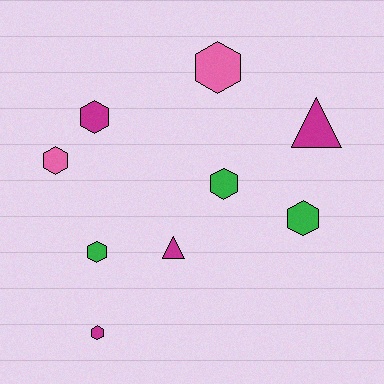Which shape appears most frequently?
Hexagon, with 7 objects.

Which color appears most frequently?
Magenta, with 4 objects.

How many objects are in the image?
There are 9 objects.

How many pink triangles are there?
There are no pink triangles.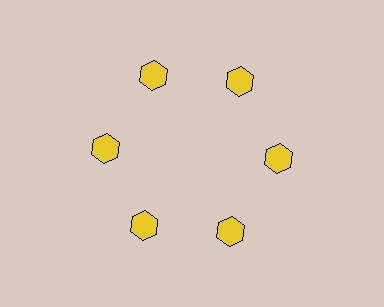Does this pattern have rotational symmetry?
Yes, this pattern has 6-fold rotational symmetry. It looks the same after rotating 60 degrees around the center.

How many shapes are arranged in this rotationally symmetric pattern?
There are 6 shapes, arranged in 6 groups of 1.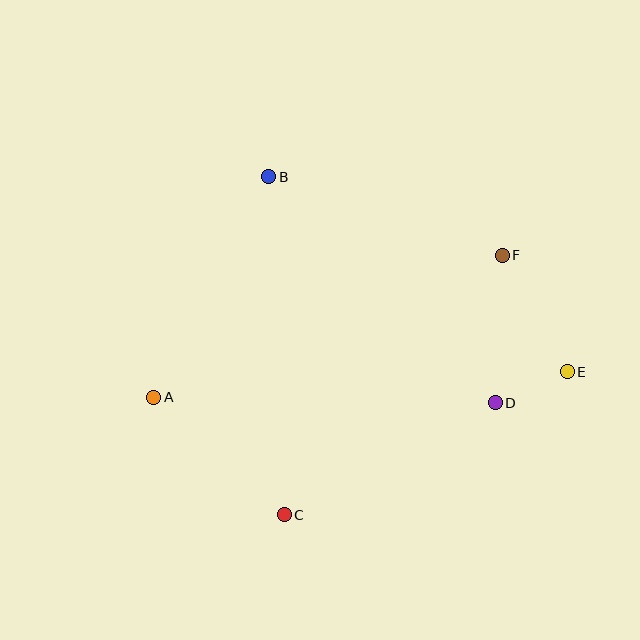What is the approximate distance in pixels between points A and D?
The distance between A and D is approximately 341 pixels.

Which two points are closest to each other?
Points D and E are closest to each other.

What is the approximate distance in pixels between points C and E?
The distance between C and E is approximately 317 pixels.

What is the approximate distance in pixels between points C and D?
The distance between C and D is approximately 239 pixels.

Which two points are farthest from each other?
Points A and E are farthest from each other.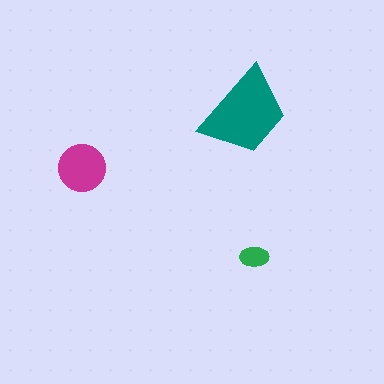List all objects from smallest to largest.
The green ellipse, the magenta circle, the teal trapezoid.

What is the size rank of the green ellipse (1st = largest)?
3rd.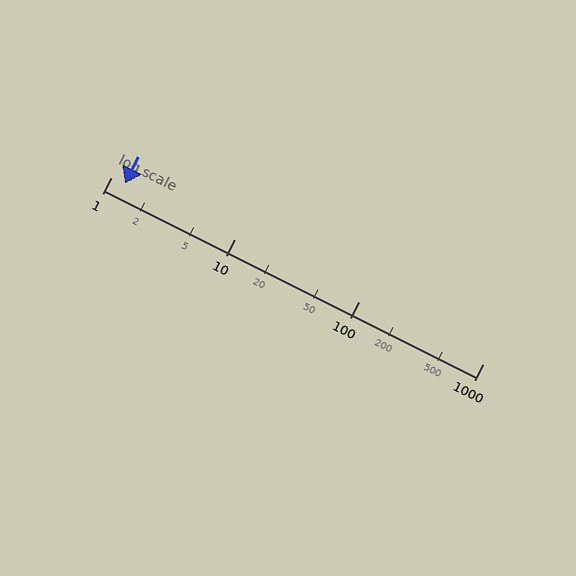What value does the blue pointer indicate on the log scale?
The pointer indicates approximately 1.3.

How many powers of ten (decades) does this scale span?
The scale spans 3 decades, from 1 to 1000.